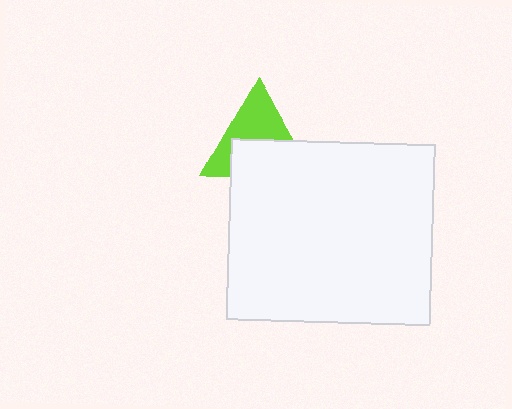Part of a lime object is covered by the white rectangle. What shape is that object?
It is a triangle.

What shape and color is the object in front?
The object in front is a white rectangle.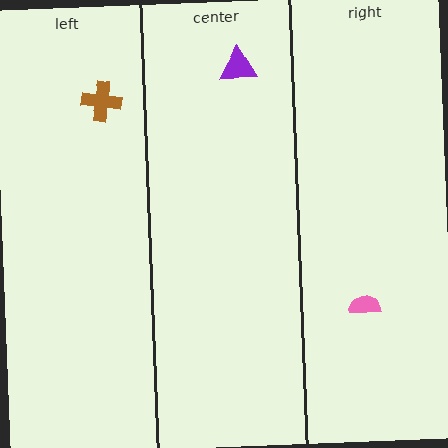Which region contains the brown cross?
The left region.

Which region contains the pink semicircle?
The right region.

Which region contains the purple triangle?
The center region.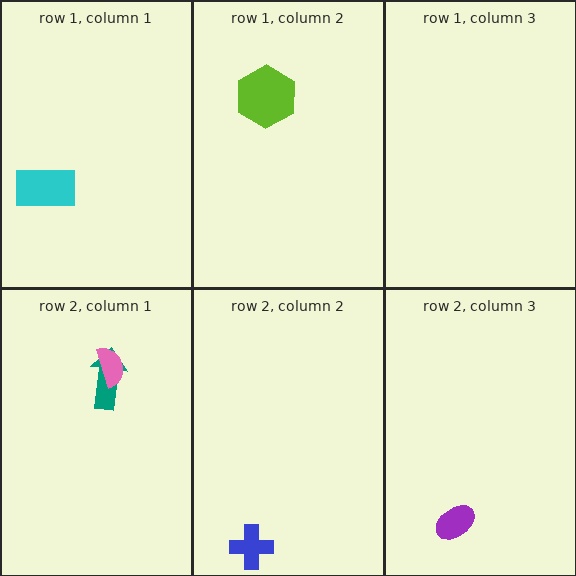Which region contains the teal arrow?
The row 2, column 1 region.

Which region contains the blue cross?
The row 2, column 2 region.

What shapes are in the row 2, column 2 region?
The blue cross.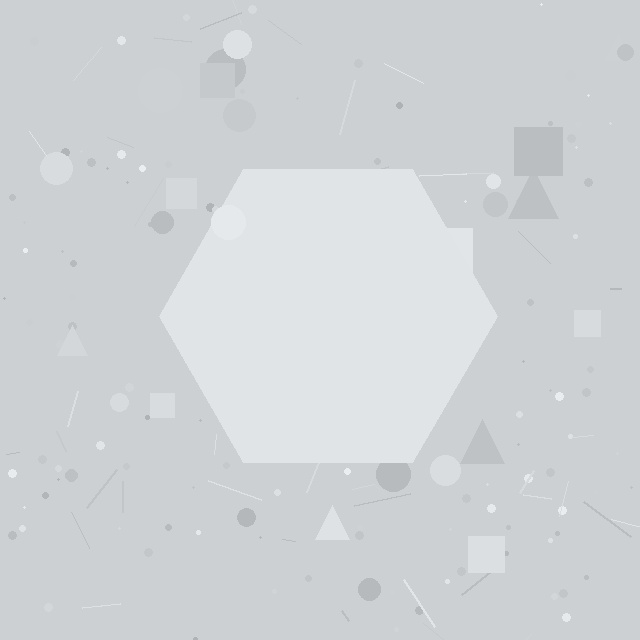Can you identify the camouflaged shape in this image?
The camouflaged shape is a hexagon.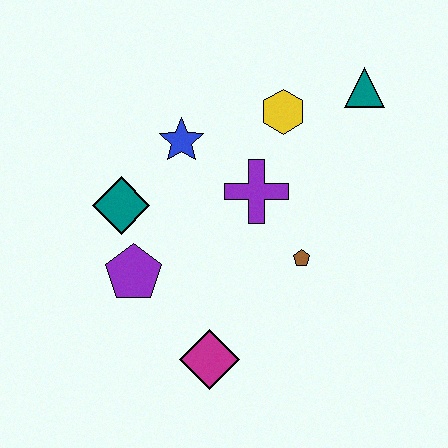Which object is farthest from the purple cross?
The magenta diamond is farthest from the purple cross.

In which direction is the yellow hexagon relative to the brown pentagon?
The yellow hexagon is above the brown pentagon.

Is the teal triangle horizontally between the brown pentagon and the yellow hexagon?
No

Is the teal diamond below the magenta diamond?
No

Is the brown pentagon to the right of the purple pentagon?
Yes